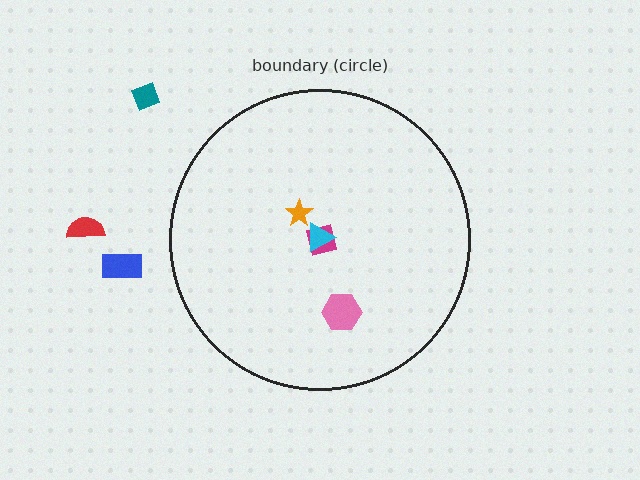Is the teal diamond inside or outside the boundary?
Outside.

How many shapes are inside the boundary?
4 inside, 3 outside.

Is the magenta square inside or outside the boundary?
Inside.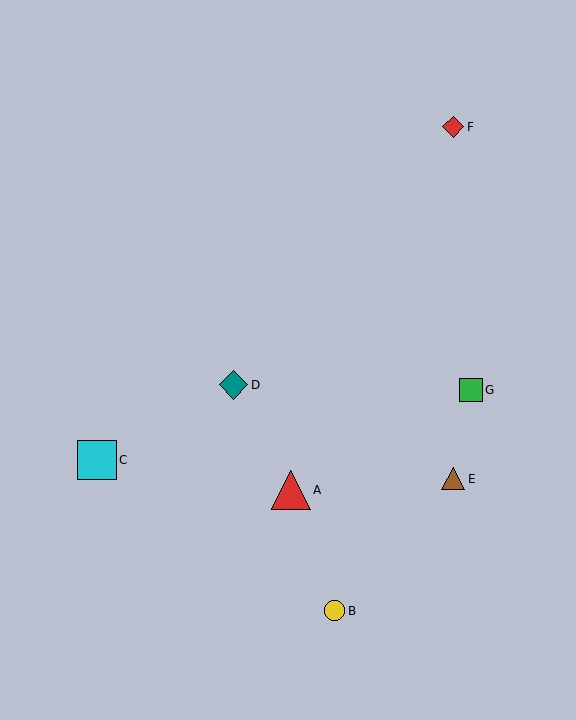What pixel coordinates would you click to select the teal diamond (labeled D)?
Click at (233, 385) to select the teal diamond D.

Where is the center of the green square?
The center of the green square is at (471, 390).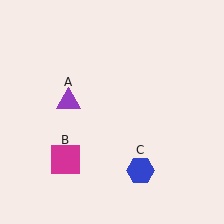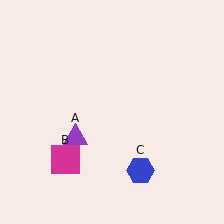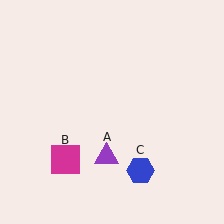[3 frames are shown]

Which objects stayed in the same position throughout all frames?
Magenta square (object B) and blue hexagon (object C) remained stationary.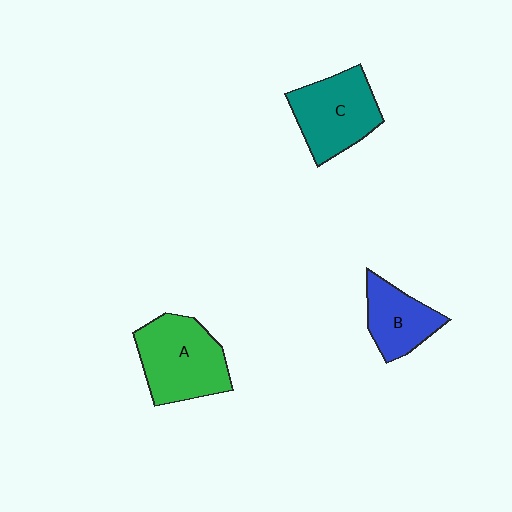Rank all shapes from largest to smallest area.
From largest to smallest: A (green), C (teal), B (blue).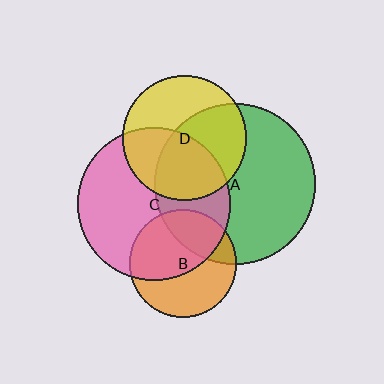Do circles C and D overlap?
Yes.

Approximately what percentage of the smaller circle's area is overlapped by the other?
Approximately 45%.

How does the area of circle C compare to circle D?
Approximately 1.5 times.